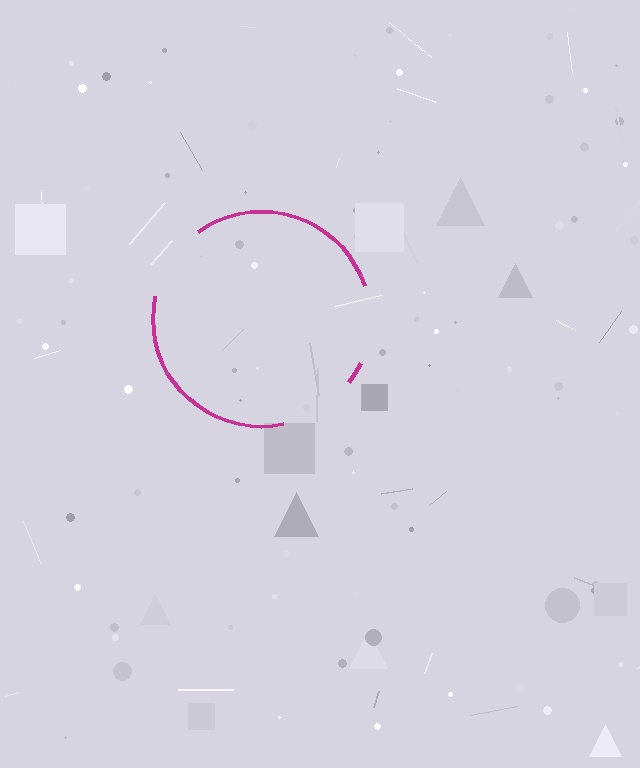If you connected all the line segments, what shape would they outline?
They would outline a circle.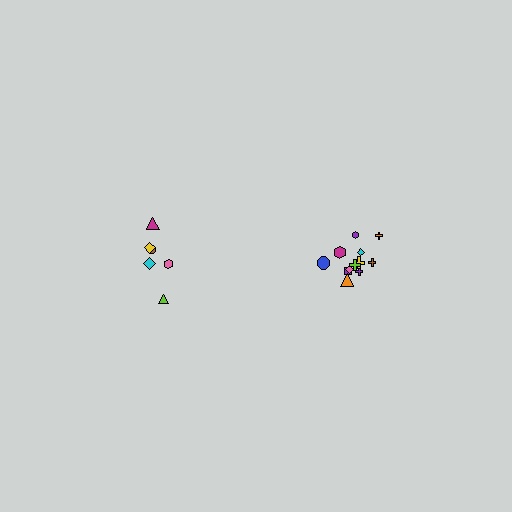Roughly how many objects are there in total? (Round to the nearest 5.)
Roughly 20 objects in total.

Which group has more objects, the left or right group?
The right group.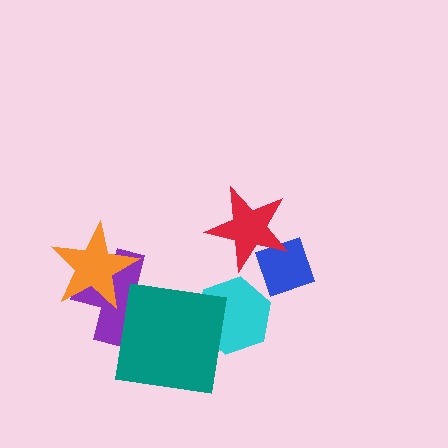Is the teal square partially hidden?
No, no other shape covers it.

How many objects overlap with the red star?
1 object overlaps with the red star.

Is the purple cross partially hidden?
Yes, it is partially covered by another shape.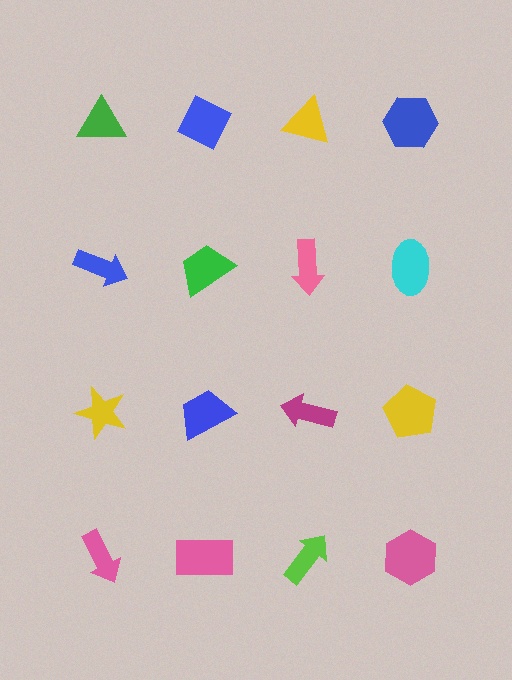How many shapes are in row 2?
4 shapes.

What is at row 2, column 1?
A blue arrow.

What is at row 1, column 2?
A blue diamond.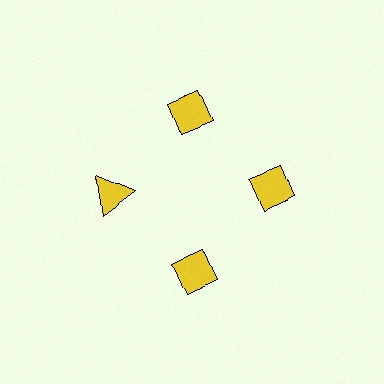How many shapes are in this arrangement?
There are 4 shapes arranged in a ring pattern.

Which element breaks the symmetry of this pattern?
The yellow triangle at roughly the 9 o'clock position breaks the symmetry. All other shapes are yellow diamonds.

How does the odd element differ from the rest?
It has a different shape: triangle instead of diamond.